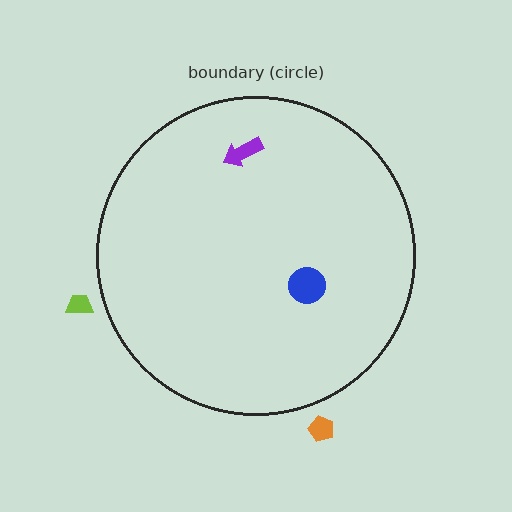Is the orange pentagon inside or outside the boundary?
Outside.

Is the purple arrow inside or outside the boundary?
Inside.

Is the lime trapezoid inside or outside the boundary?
Outside.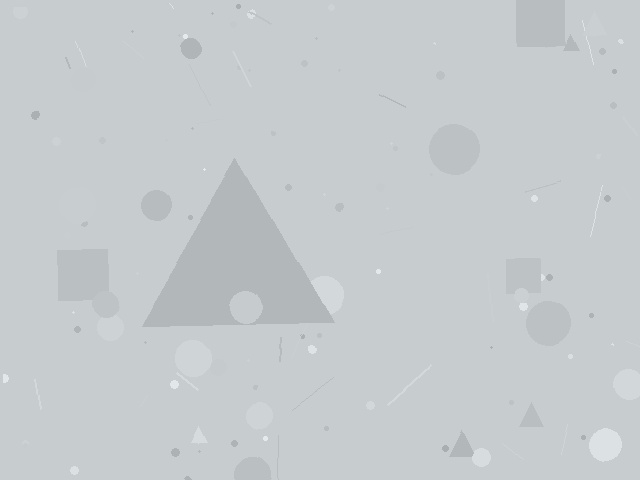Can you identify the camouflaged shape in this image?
The camouflaged shape is a triangle.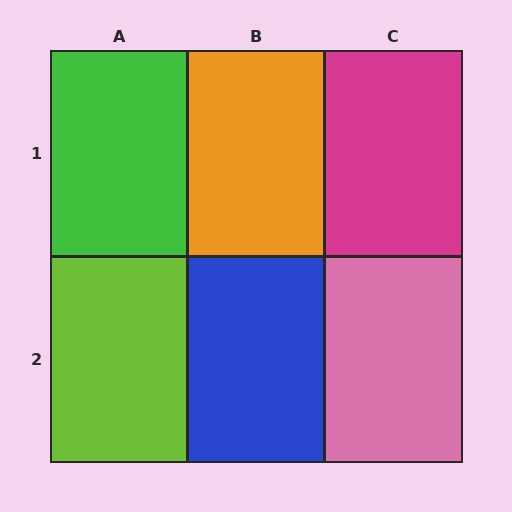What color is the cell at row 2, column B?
Blue.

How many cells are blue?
1 cell is blue.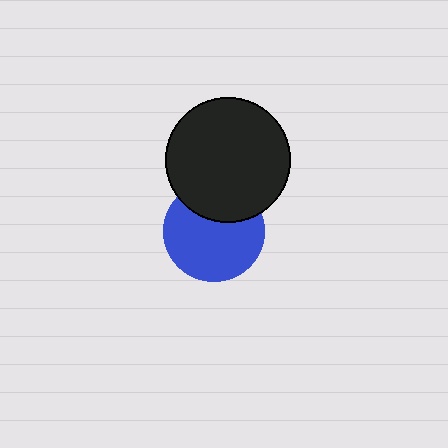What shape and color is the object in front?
The object in front is a black circle.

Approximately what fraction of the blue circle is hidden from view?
Roughly 30% of the blue circle is hidden behind the black circle.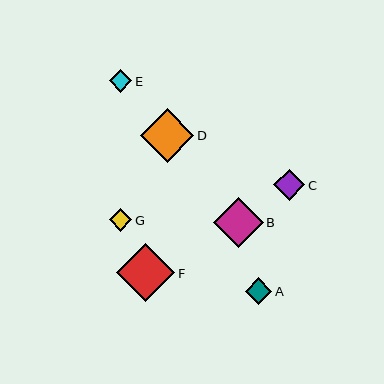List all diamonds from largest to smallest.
From largest to smallest: F, D, B, C, A, E, G.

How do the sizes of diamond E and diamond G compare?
Diamond E and diamond G are approximately the same size.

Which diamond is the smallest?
Diamond G is the smallest with a size of approximately 23 pixels.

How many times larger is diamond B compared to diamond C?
Diamond B is approximately 1.6 times the size of diamond C.